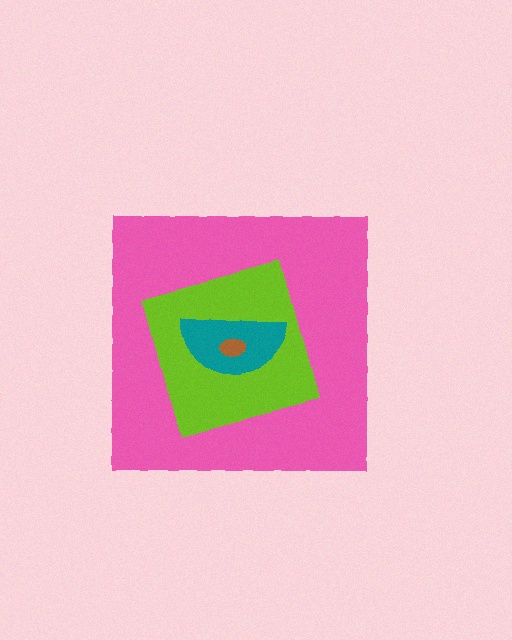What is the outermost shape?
The pink square.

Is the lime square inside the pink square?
Yes.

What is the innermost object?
The brown ellipse.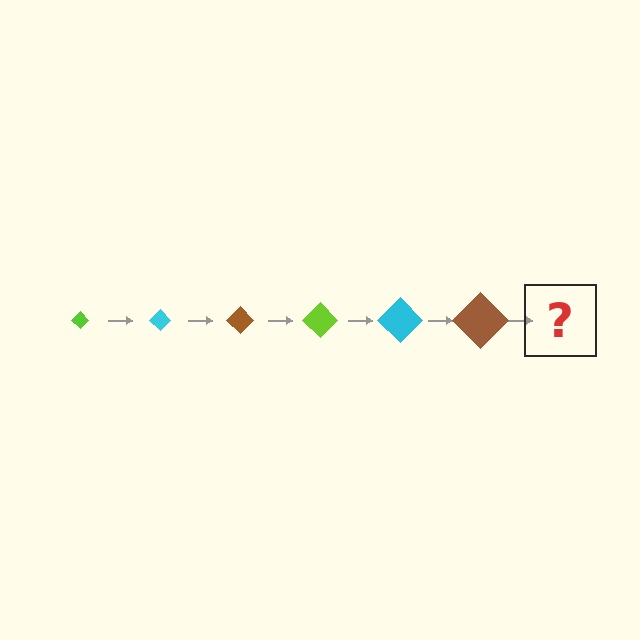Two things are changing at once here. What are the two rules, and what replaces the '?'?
The two rules are that the diamond grows larger each step and the color cycles through lime, cyan, and brown. The '?' should be a lime diamond, larger than the previous one.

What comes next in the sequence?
The next element should be a lime diamond, larger than the previous one.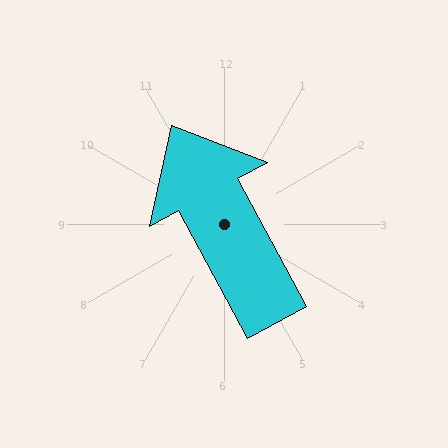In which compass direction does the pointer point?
Northwest.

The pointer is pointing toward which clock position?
Roughly 11 o'clock.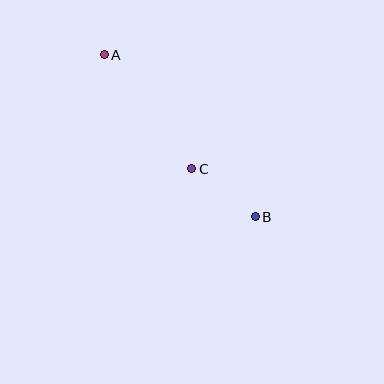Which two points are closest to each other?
Points B and C are closest to each other.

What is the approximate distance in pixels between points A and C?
The distance between A and C is approximately 144 pixels.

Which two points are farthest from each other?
Points A and B are farthest from each other.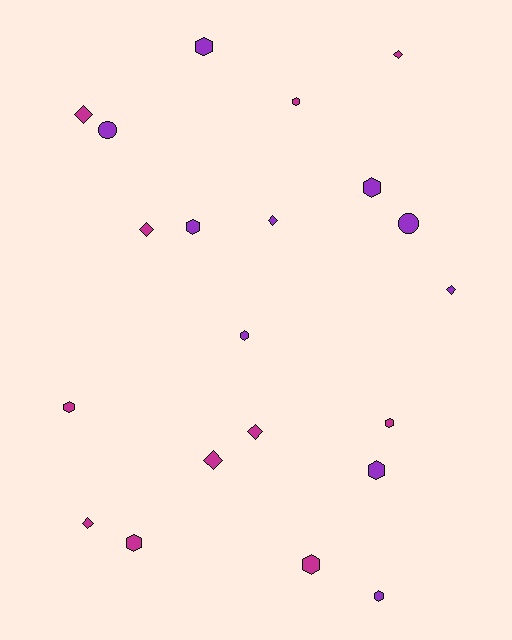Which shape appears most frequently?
Hexagon, with 11 objects.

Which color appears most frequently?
Magenta, with 11 objects.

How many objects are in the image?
There are 21 objects.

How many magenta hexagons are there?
There are 5 magenta hexagons.